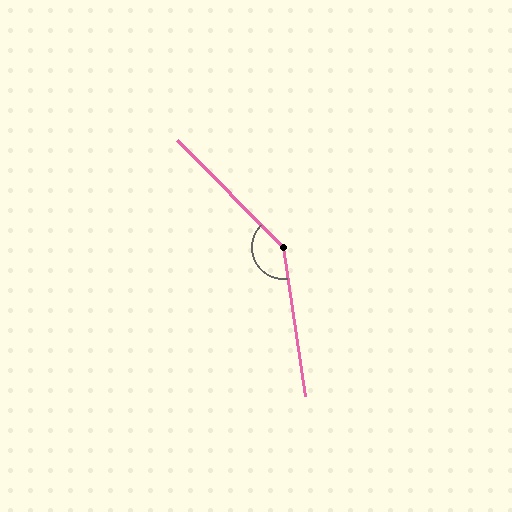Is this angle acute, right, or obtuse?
It is obtuse.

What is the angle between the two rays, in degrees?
Approximately 143 degrees.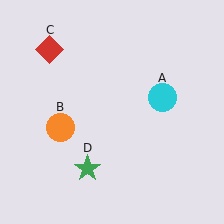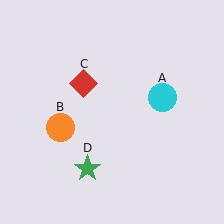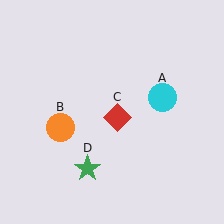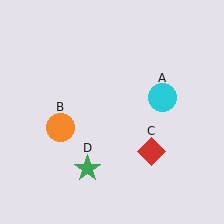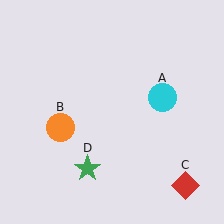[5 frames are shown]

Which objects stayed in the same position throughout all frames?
Cyan circle (object A) and orange circle (object B) and green star (object D) remained stationary.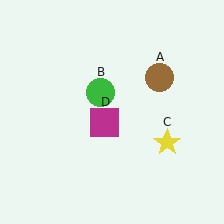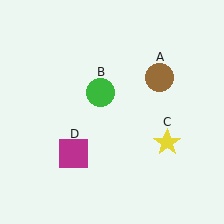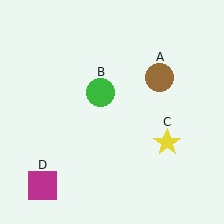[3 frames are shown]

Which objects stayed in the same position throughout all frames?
Brown circle (object A) and green circle (object B) and yellow star (object C) remained stationary.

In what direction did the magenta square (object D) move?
The magenta square (object D) moved down and to the left.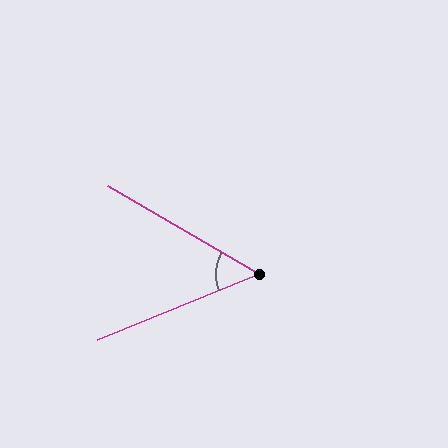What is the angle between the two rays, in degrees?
Approximately 53 degrees.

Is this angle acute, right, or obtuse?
It is acute.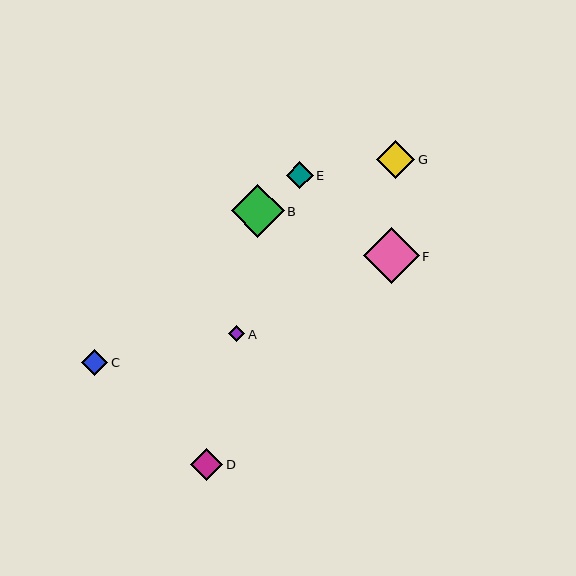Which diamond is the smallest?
Diamond A is the smallest with a size of approximately 16 pixels.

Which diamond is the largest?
Diamond F is the largest with a size of approximately 56 pixels.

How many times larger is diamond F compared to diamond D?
Diamond F is approximately 1.8 times the size of diamond D.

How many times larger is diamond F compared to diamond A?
Diamond F is approximately 3.5 times the size of diamond A.